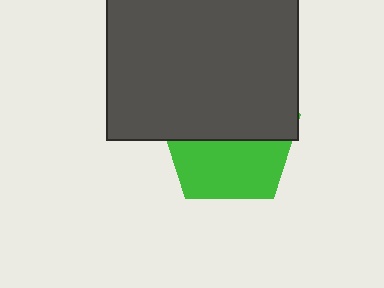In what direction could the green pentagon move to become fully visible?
The green pentagon could move down. That would shift it out from behind the dark gray square entirely.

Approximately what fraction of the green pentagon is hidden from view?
Roughly 54% of the green pentagon is hidden behind the dark gray square.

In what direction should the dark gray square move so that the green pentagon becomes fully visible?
The dark gray square should move up. That is the shortest direction to clear the overlap and leave the green pentagon fully visible.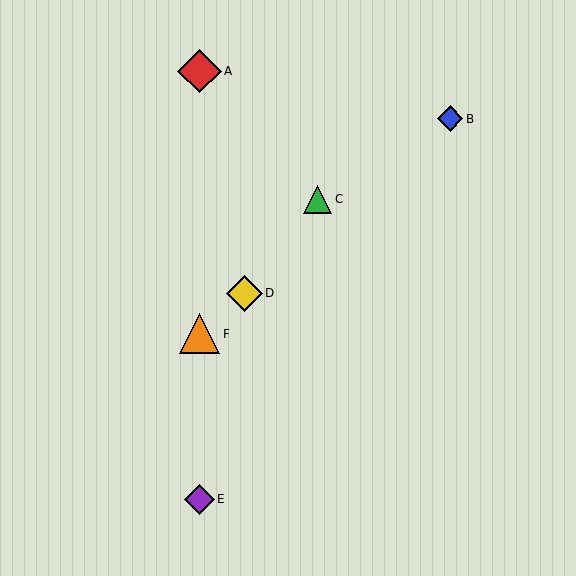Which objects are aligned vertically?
Objects A, E, F are aligned vertically.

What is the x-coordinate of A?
Object A is at x≈200.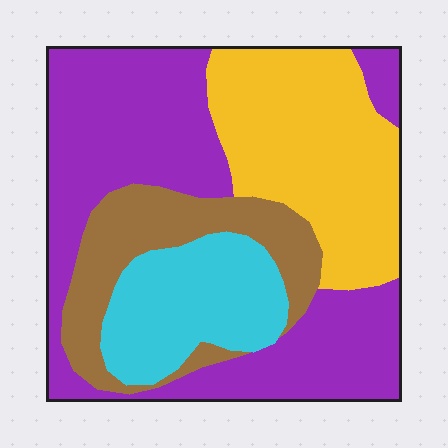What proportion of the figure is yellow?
Yellow covers about 25% of the figure.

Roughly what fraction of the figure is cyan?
Cyan covers around 15% of the figure.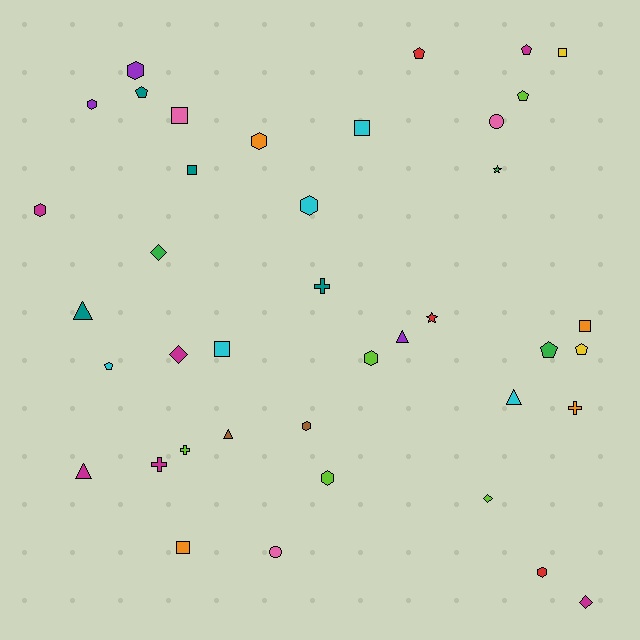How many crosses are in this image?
There are 4 crosses.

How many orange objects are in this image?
There are 4 orange objects.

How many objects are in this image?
There are 40 objects.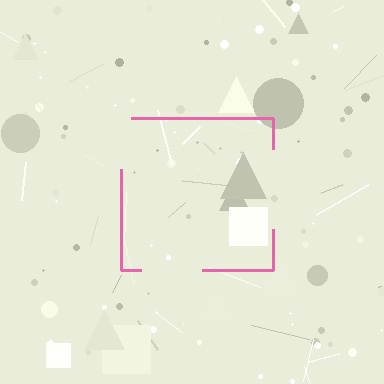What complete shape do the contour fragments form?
The contour fragments form a square.